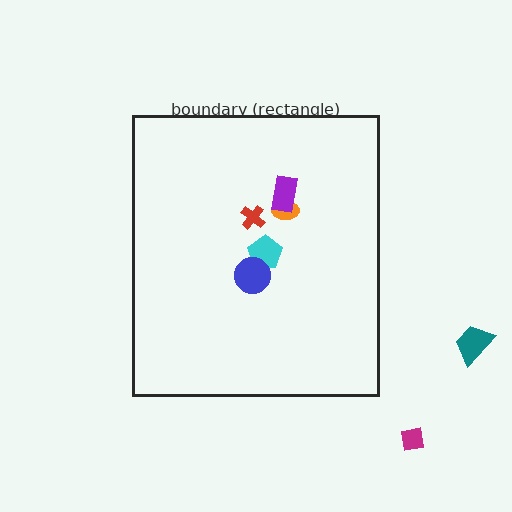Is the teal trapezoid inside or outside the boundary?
Outside.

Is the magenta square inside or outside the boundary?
Outside.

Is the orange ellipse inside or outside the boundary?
Inside.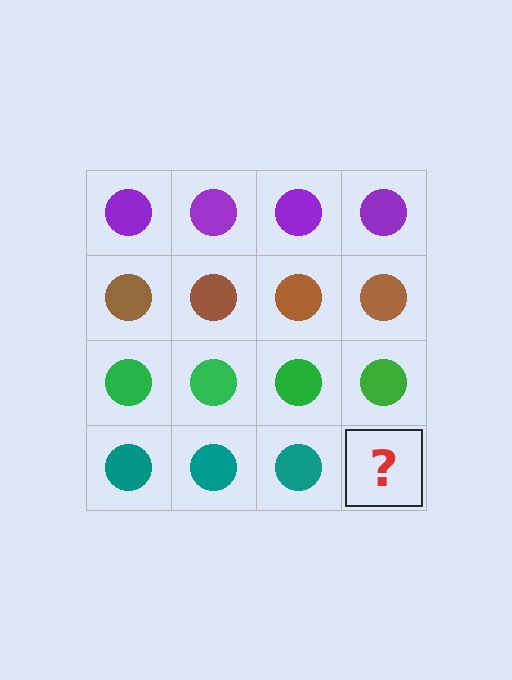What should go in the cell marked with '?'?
The missing cell should contain a teal circle.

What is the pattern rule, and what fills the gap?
The rule is that each row has a consistent color. The gap should be filled with a teal circle.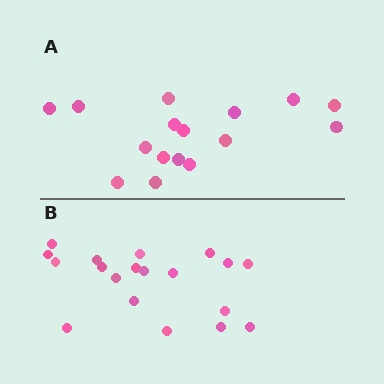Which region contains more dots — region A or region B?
Region B (the bottom region) has more dots.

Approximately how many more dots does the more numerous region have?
Region B has just a few more — roughly 2 or 3 more dots than region A.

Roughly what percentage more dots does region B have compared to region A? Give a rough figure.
About 20% more.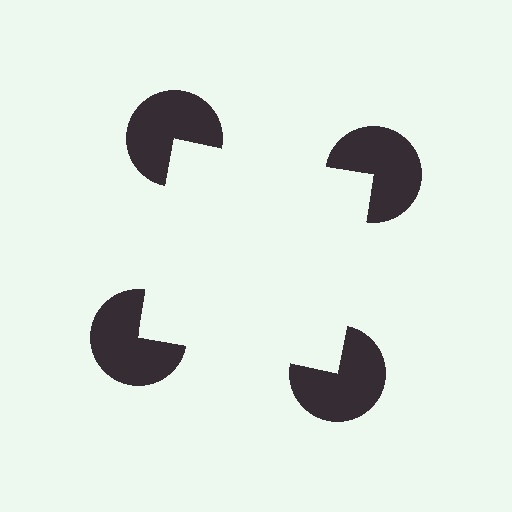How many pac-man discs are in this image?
There are 4 — one at each vertex of the illusory square.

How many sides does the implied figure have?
4 sides.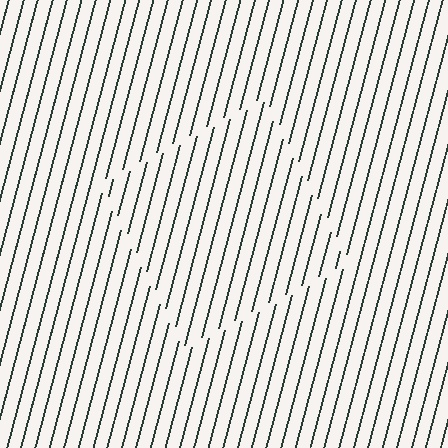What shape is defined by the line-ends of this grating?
An illusory square. The interior of the shape contains the same grating, shifted by half a period — the contour is defined by the phase discontinuity where line-ends from the inner and outer gratings abut.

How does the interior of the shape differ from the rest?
The interior of the shape contains the same grating, shifted by half a period — the contour is defined by the phase discontinuity where line-ends from the inner and outer gratings abut.